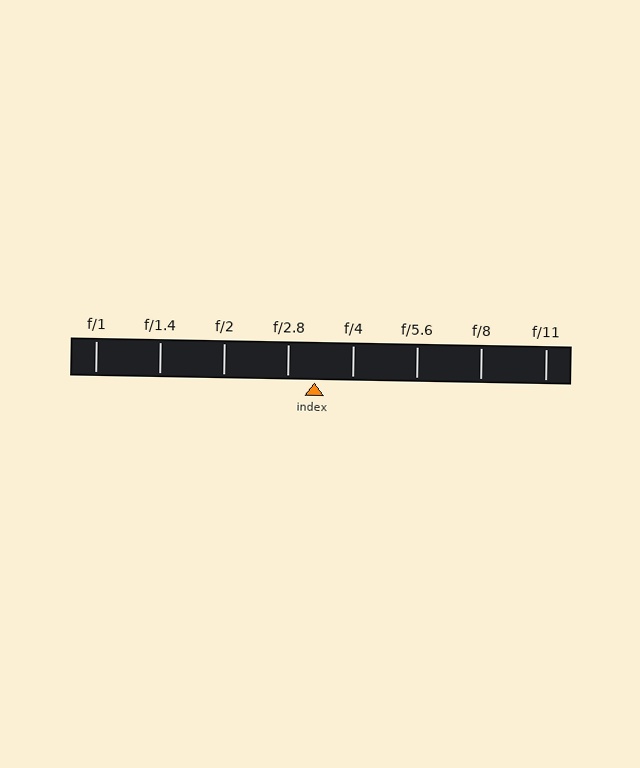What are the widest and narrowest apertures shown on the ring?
The widest aperture shown is f/1 and the narrowest is f/11.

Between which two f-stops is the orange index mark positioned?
The index mark is between f/2.8 and f/4.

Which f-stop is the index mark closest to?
The index mark is closest to f/2.8.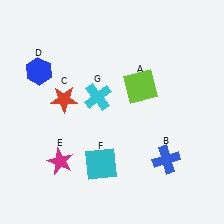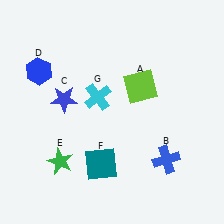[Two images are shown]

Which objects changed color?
C changed from red to blue. E changed from magenta to green. F changed from cyan to teal.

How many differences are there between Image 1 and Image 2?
There are 3 differences between the two images.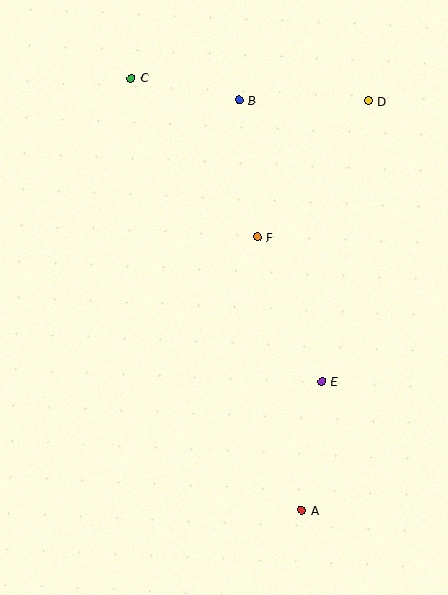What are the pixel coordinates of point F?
Point F is at (257, 237).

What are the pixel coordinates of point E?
Point E is at (322, 382).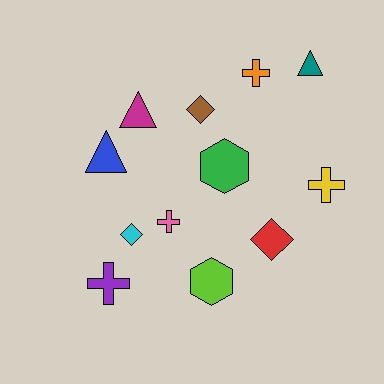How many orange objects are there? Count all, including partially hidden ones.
There is 1 orange object.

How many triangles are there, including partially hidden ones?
There are 3 triangles.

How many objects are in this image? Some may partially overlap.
There are 12 objects.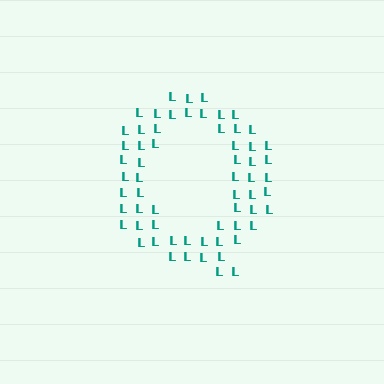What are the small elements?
The small elements are letter L's.